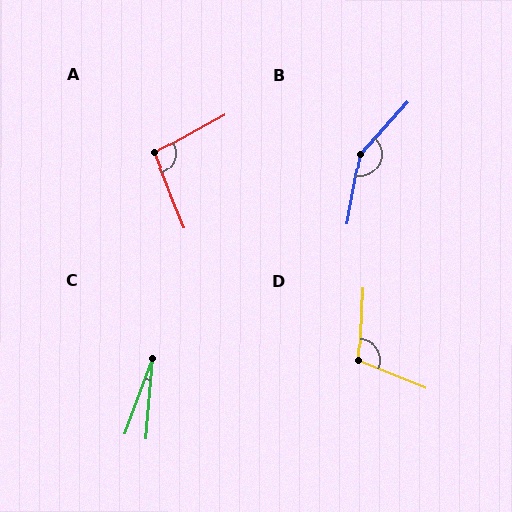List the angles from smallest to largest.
C (15°), A (97°), D (110°), B (148°).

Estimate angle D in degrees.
Approximately 110 degrees.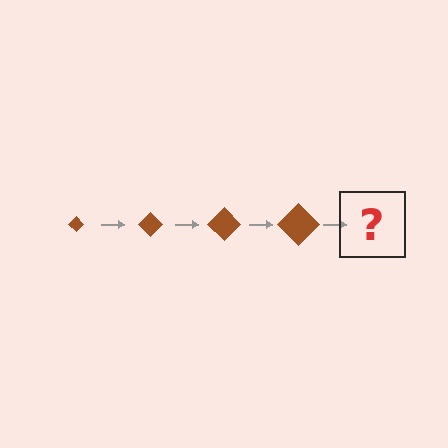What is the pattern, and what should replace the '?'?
The pattern is that the diamond gets progressively larger each step. The '?' should be a brown diamond, larger than the previous one.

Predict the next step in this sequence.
The next step is a brown diamond, larger than the previous one.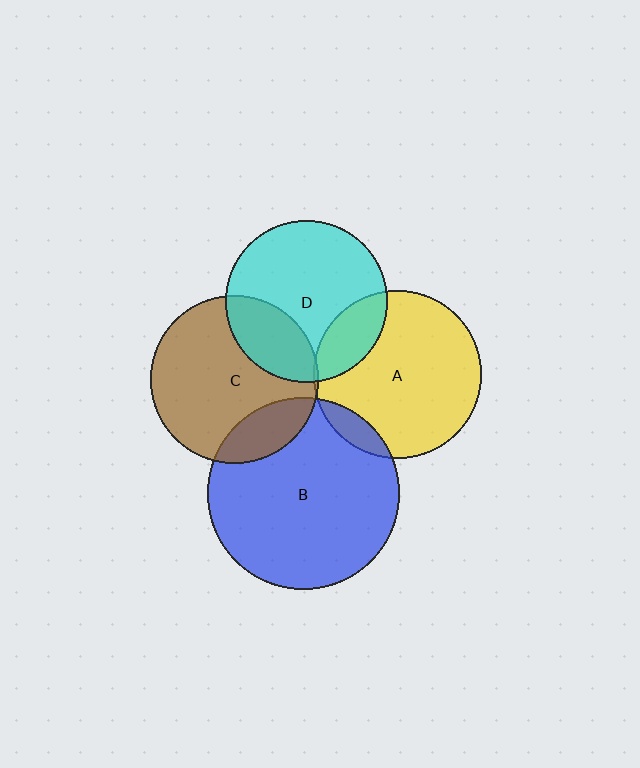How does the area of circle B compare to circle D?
Approximately 1.4 times.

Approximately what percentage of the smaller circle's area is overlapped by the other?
Approximately 20%.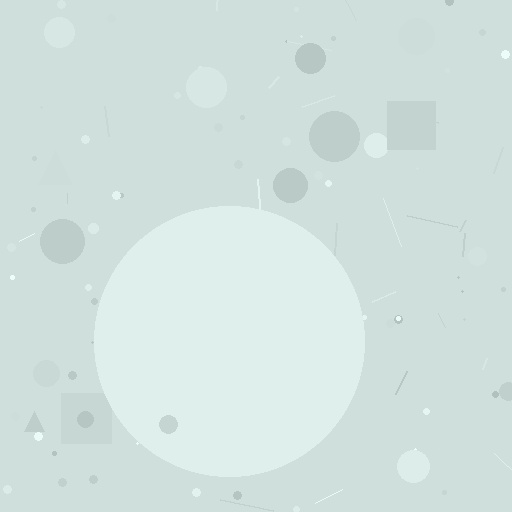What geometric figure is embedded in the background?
A circle is embedded in the background.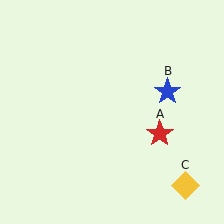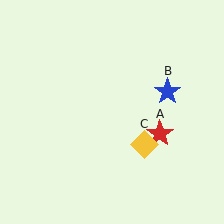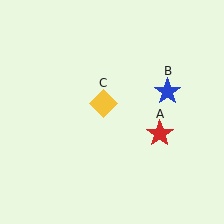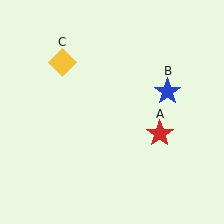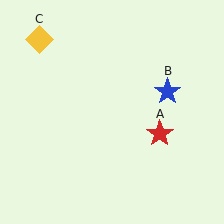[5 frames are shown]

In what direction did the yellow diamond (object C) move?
The yellow diamond (object C) moved up and to the left.